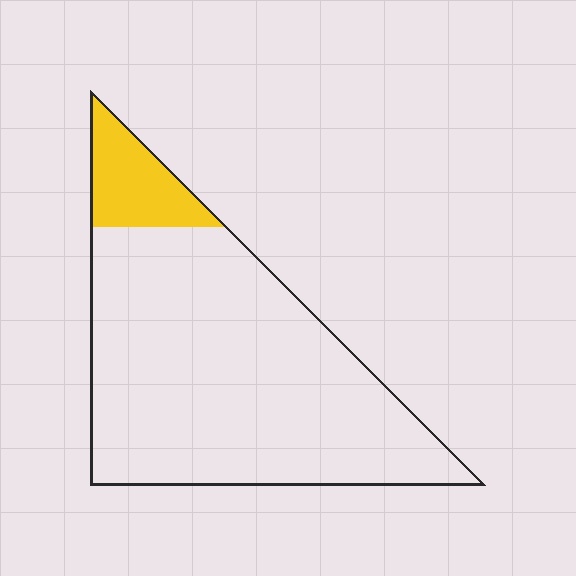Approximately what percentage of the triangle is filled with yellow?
Approximately 10%.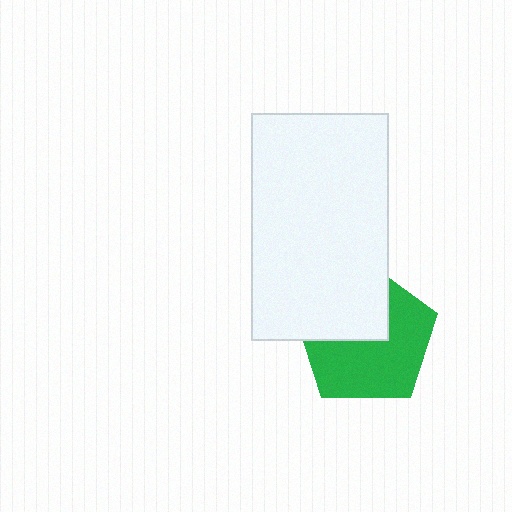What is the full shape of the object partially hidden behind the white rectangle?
The partially hidden object is a green pentagon.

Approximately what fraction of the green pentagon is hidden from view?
Roughly 40% of the green pentagon is hidden behind the white rectangle.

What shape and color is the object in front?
The object in front is a white rectangle.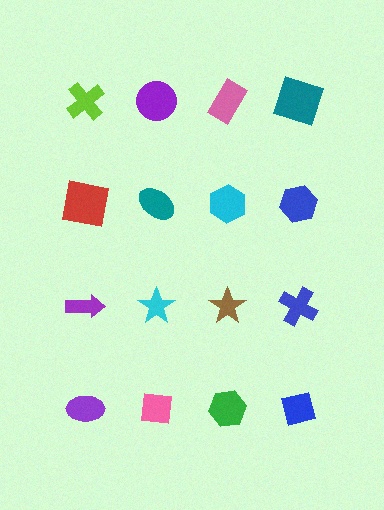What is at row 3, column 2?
A cyan star.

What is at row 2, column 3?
A cyan hexagon.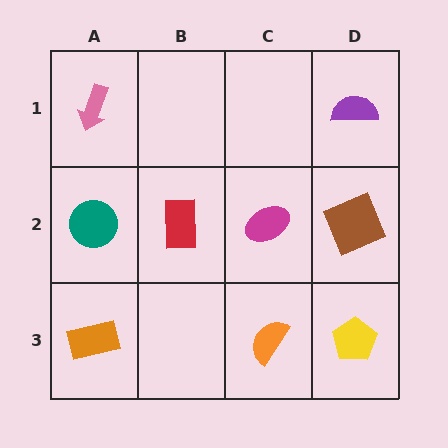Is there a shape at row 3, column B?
No, that cell is empty.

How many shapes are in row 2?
4 shapes.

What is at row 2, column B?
A red rectangle.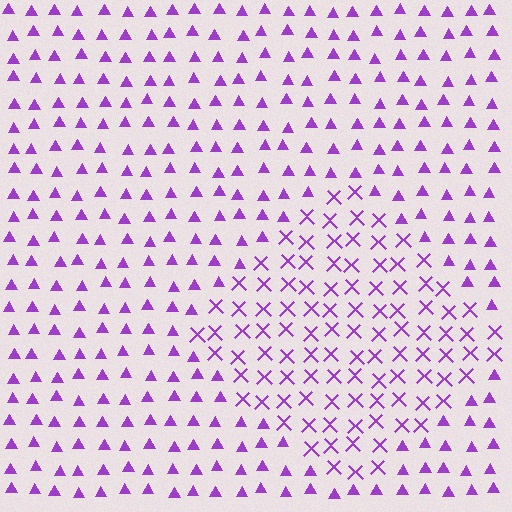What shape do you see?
I see a diamond.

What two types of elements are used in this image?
The image uses X marks inside the diamond region and triangles outside it.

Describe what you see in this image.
The image is filled with small purple elements arranged in a uniform grid. A diamond-shaped region contains X marks, while the surrounding area contains triangles. The boundary is defined purely by the change in element shape.